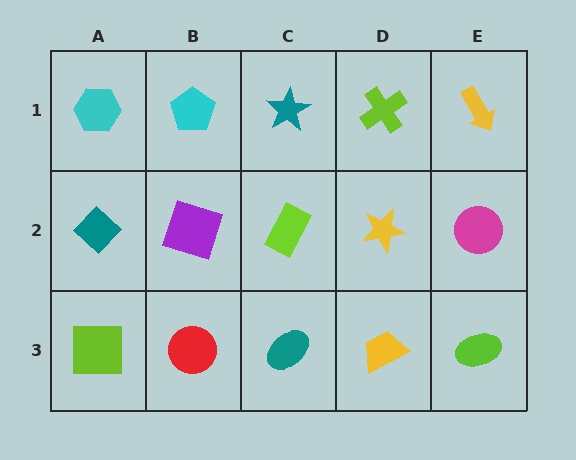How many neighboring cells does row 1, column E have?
2.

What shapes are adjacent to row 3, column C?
A lime rectangle (row 2, column C), a red circle (row 3, column B), a yellow trapezoid (row 3, column D).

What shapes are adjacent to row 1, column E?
A magenta circle (row 2, column E), a lime cross (row 1, column D).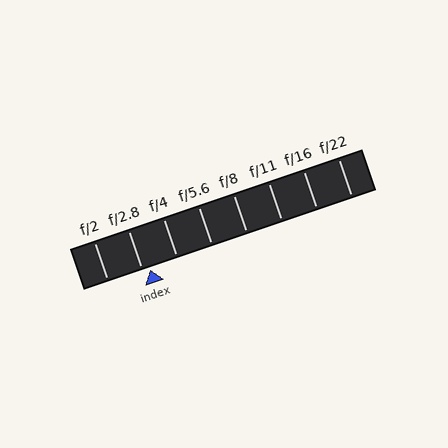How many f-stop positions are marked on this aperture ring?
There are 8 f-stop positions marked.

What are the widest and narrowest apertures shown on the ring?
The widest aperture shown is f/2 and the narrowest is f/22.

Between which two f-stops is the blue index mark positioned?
The index mark is between f/2.8 and f/4.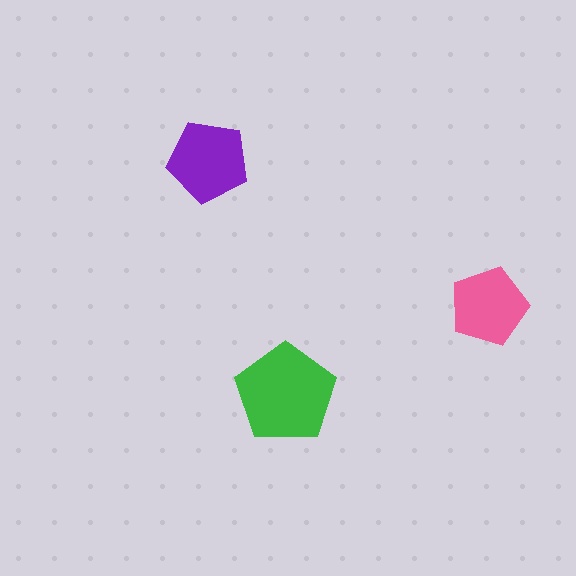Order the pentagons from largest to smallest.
the green one, the purple one, the pink one.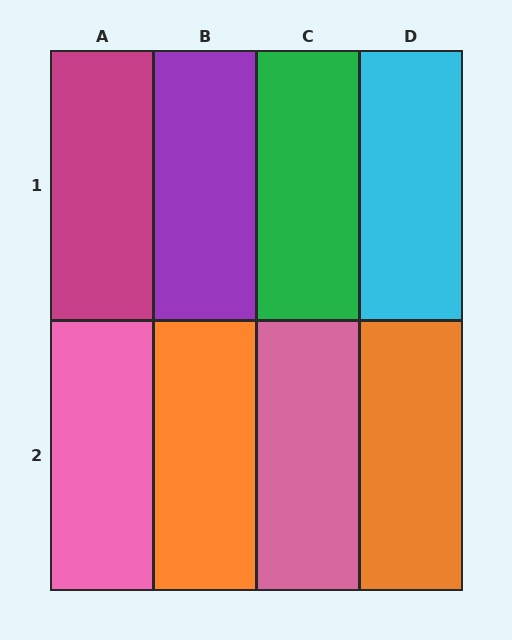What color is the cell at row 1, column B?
Purple.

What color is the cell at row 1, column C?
Green.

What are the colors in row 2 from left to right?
Pink, orange, pink, orange.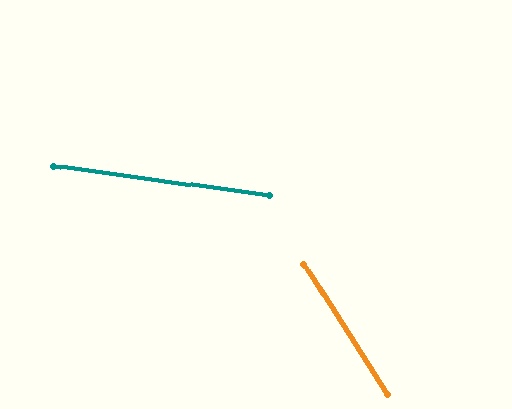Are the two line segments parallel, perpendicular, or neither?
Neither parallel nor perpendicular — they differ by about 49°.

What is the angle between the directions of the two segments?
Approximately 49 degrees.